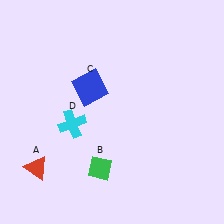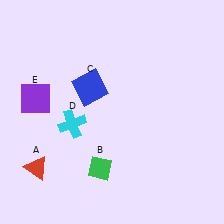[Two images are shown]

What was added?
A purple square (E) was added in Image 2.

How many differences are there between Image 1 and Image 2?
There is 1 difference between the two images.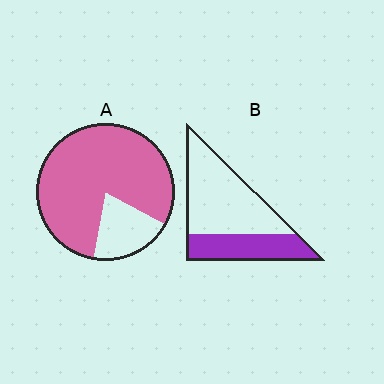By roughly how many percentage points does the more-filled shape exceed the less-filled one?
By roughly 45 percentage points (A over B).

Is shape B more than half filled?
No.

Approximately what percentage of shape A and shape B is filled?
A is approximately 80% and B is approximately 35%.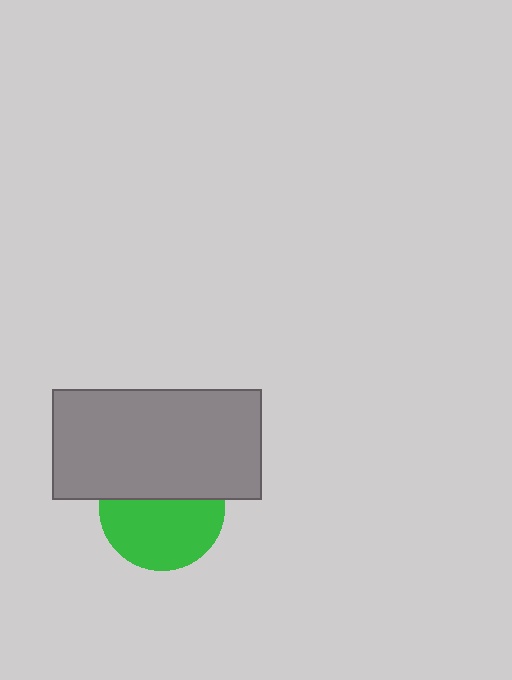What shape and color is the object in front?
The object in front is a gray rectangle.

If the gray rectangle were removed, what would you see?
You would see the complete green circle.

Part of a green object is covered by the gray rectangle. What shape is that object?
It is a circle.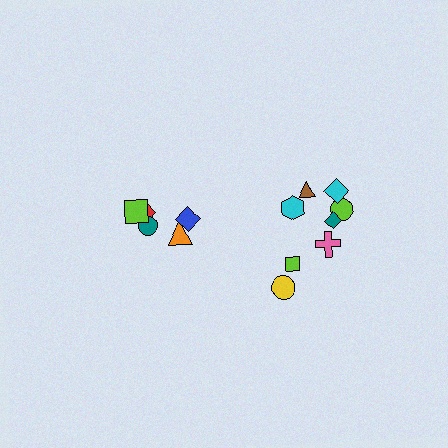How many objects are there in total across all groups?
There are 14 objects.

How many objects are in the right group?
There are 8 objects.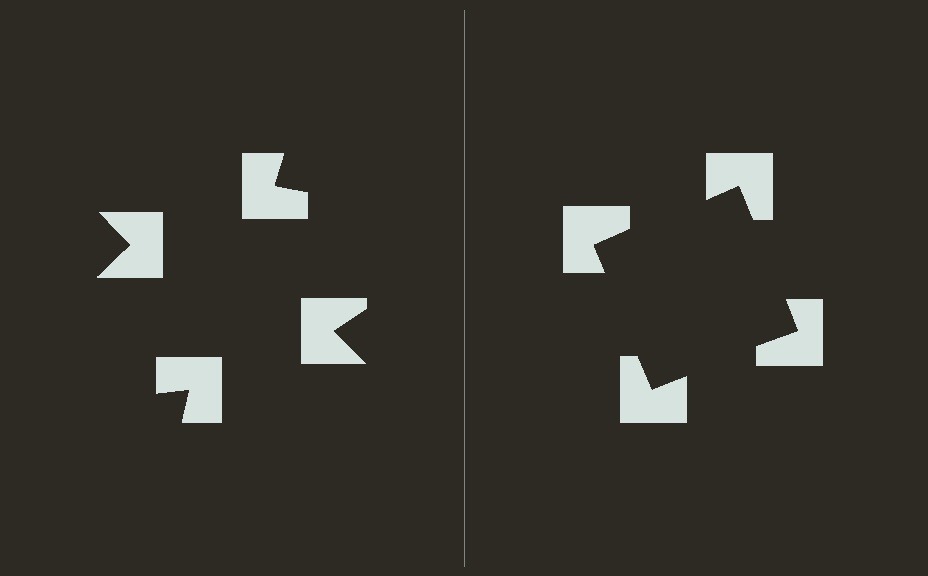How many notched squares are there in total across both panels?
8 — 4 on each side.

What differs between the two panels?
The notched squares are positioned identically on both sides; only the wedge orientations differ. On the right they align to a square; on the left they are misaligned.